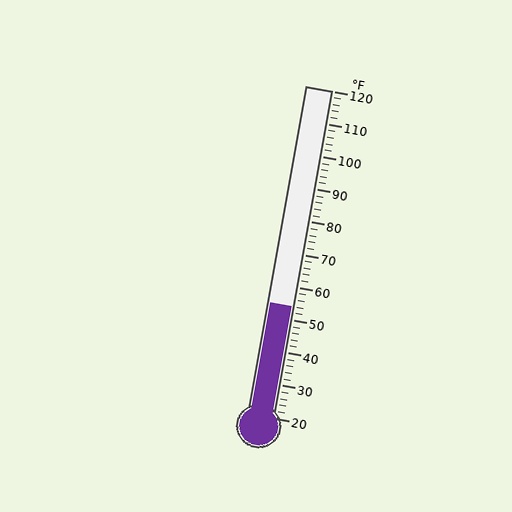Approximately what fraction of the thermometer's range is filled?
The thermometer is filled to approximately 35% of its range.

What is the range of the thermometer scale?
The thermometer scale ranges from 20°F to 120°F.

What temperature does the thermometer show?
The thermometer shows approximately 54°F.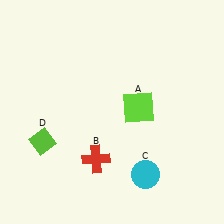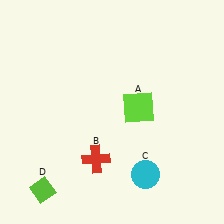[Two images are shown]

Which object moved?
The lime diamond (D) moved down.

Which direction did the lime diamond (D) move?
The lime diamond (D) moved down.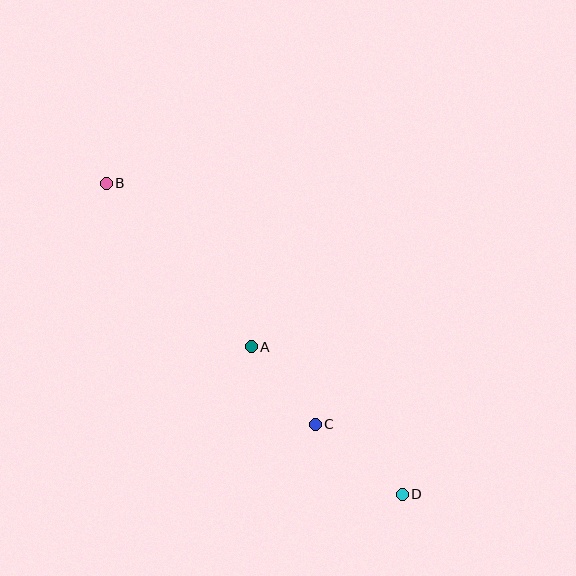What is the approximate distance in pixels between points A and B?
The distance between A and B is approximately 218 pixels.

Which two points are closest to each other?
Points A and C are closest to each other.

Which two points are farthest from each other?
Points B and D are farthest from each other.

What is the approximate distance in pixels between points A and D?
The distance between A and D is approximately 211 pixels.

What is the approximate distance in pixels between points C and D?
The distance between C and D is approximately 111 pixels.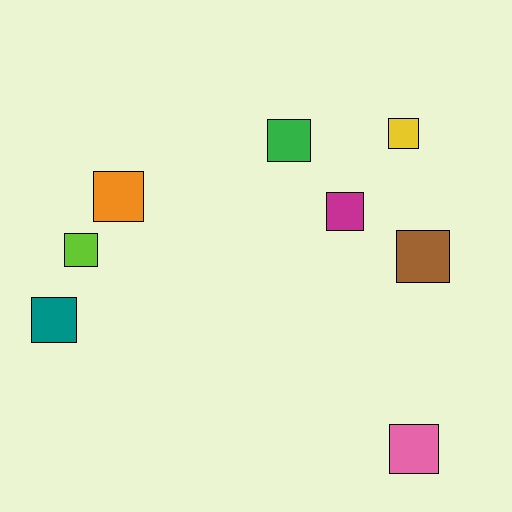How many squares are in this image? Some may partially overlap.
There are 8 squares.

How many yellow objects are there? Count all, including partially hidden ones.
There is 1 yellow object.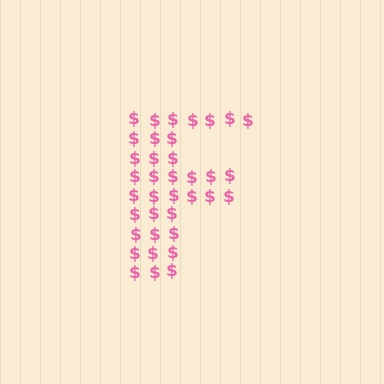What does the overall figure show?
The overall figure shows the letter F.